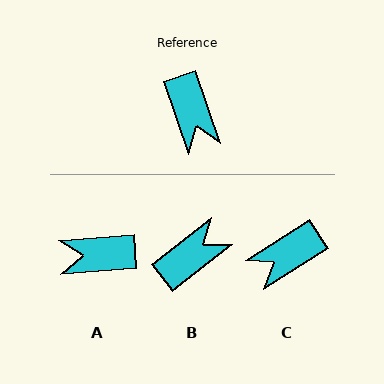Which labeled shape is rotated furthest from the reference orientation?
B, about 110 degrees away.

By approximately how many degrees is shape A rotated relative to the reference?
Approximately 105 degrees clockwise.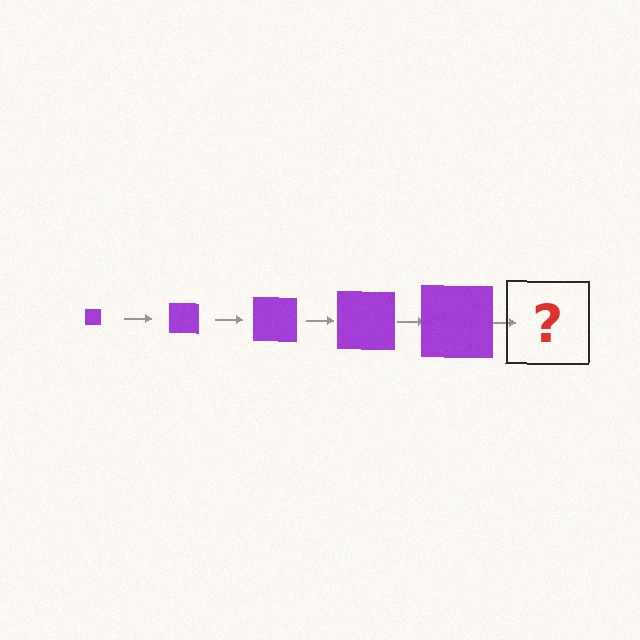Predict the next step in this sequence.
The next step is a purple square, larger than the previous one.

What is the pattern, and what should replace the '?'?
The pattern is that the square gets progressively larger each step. The '?' should be a purple square, larger than the previous one.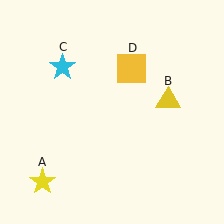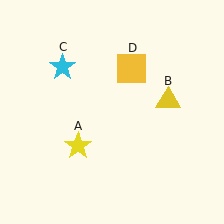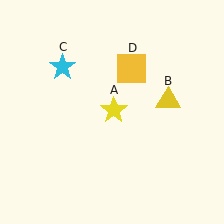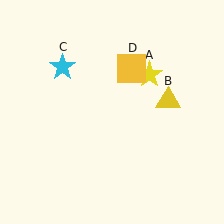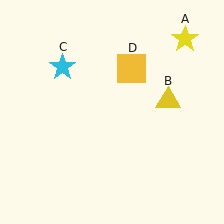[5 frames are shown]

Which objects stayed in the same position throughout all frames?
Yellow triangle (object B) and cyan star (object C) and yellow square (object D) remained stationary.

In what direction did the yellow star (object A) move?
The yellow star (object A) moved up and to the right.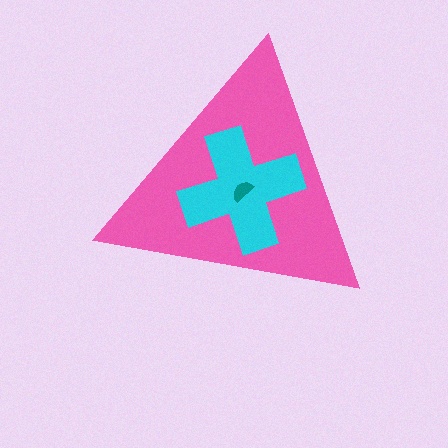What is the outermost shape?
The pink triangle.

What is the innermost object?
The teal semicircle.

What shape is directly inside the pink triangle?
The cyan cross.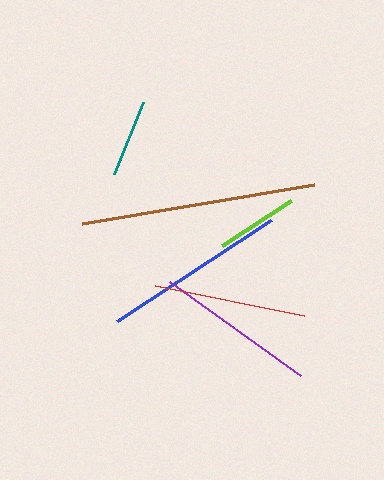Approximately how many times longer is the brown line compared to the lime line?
The brown line is approximately 2.8 times the length of the lime line.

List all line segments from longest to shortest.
From longest to shortest: brown, blue, purple, red, lime, teal.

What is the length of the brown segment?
The brown segment is approximately 235 pixels long.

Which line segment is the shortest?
The teal line is the shortest at approximately 78 pixels.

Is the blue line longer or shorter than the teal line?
The blue line is longer than the teal line.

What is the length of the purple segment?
The purple segment is approximately 161 pixels long.